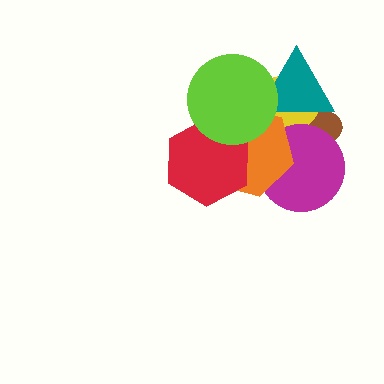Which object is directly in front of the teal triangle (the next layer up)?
The orange hexagon is directly in front of the teal triangle.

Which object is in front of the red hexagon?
The lime circle is in front of the red hexagon.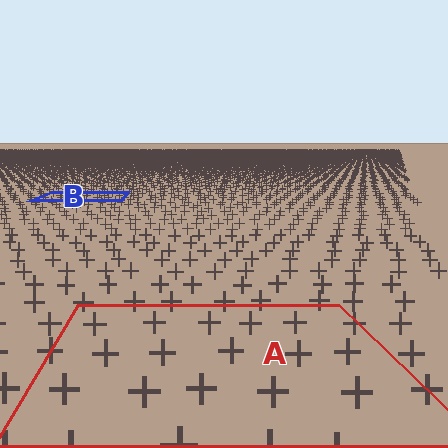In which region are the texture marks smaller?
The texture marks are smaller in region B, because it is farther away.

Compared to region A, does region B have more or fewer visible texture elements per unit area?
Region B has more texture elements per unit area — they are packed more densely because it is farther away.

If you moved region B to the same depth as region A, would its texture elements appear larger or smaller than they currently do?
They would appear larger. At a closer depth, the same texture elements are projected at a bigger on-screen size.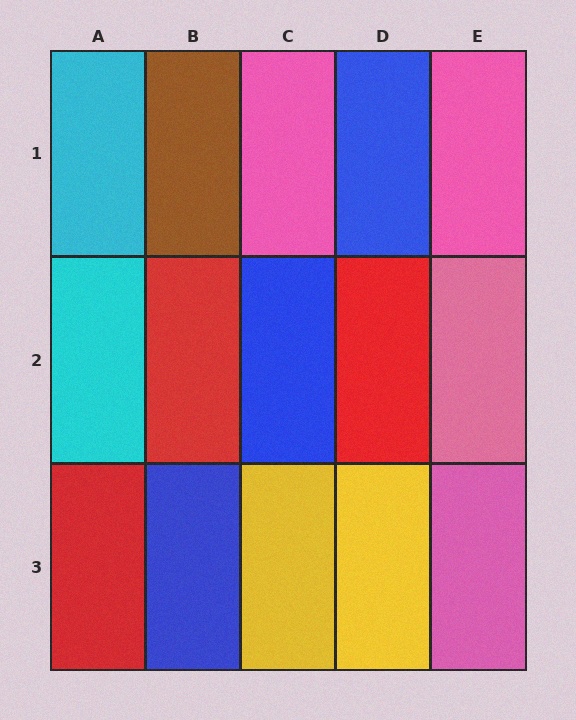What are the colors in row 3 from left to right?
Red, blue, yellow, yellow, pink.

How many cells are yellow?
2 cells are yellow.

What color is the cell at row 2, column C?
Blue.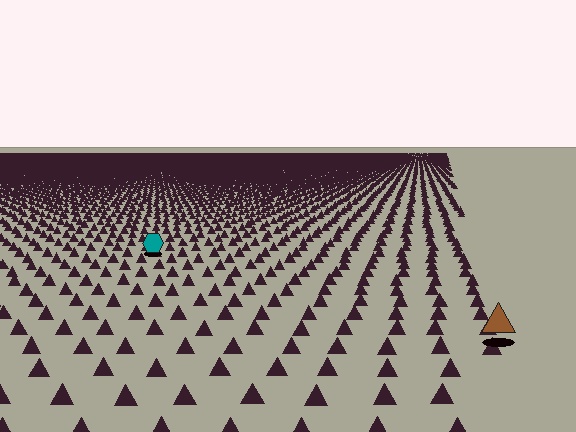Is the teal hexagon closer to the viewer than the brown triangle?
No. The brown triangle is closer — you can tell from the texture gradient: the ground texture is coarser near it.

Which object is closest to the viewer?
The brown triangle is closest. The texture marks near it are larger and more spread out.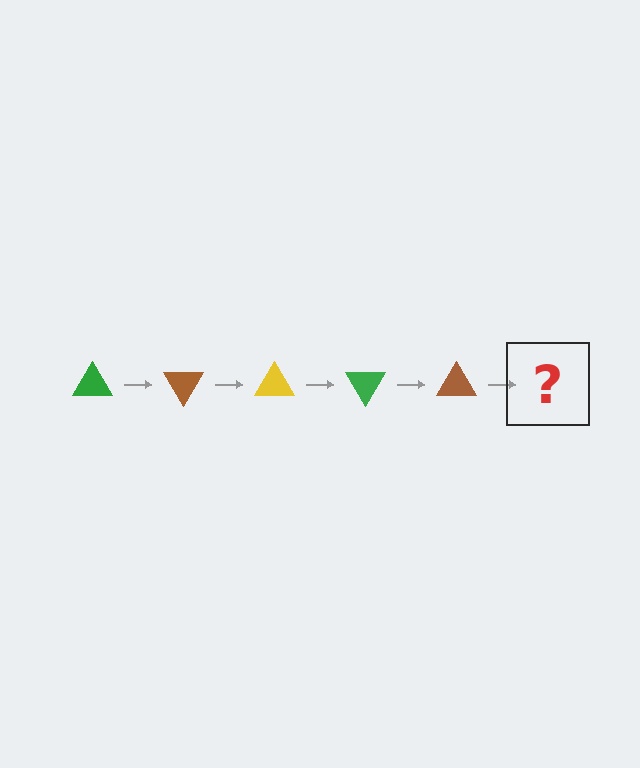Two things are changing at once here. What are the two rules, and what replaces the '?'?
The two rules are that it rotates 60 degrees each step and the color cycles through green, brown, and yellow. The '?' should be a yellow triangle, rotated 300 degrees from the start.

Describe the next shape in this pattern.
It should be a yellow triangle, rotated 300 degrees from the start.